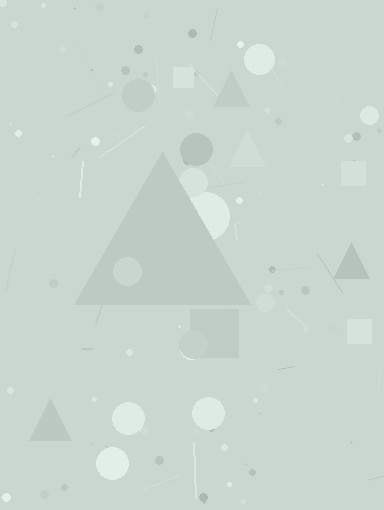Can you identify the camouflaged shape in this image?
The camouflaged shape is a triangle.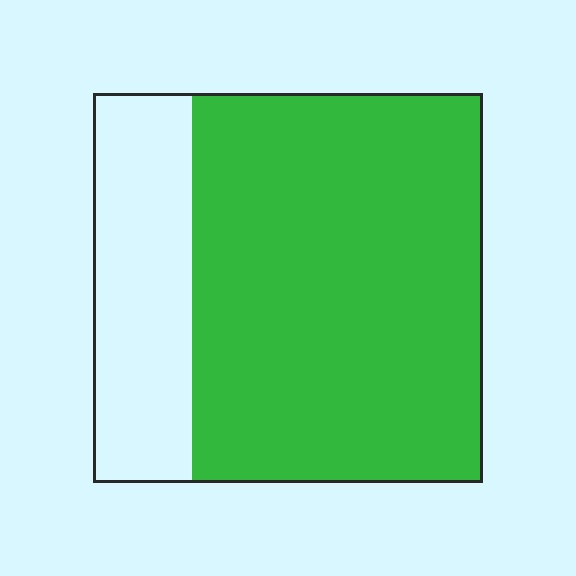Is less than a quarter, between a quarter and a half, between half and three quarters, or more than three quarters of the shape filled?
Between half and three quarters.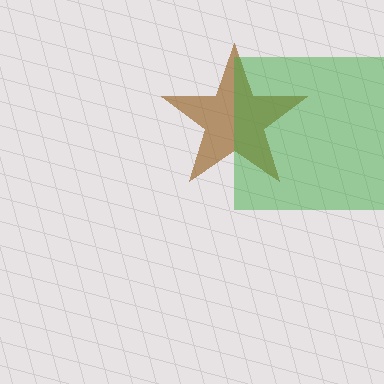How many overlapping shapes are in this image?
There are 2 overlapping shapes in the image.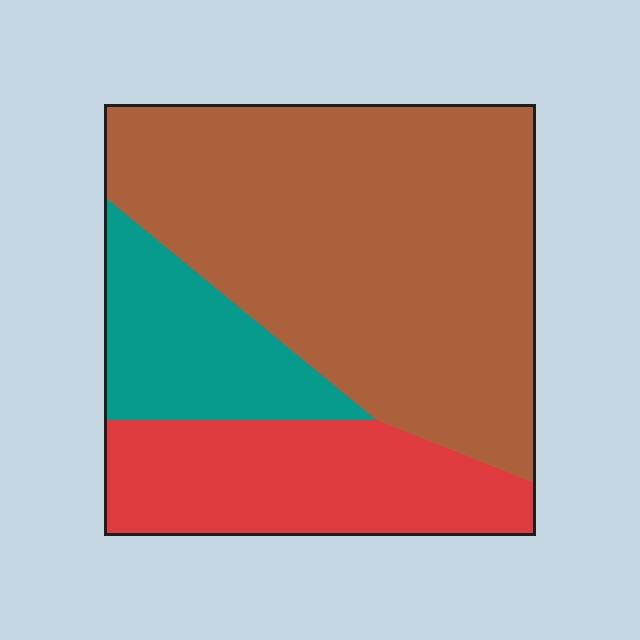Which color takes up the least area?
Teal, at roughly 15%.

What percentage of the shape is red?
Red covers around 25% of the shape.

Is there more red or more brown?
Brown.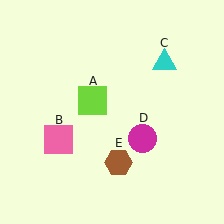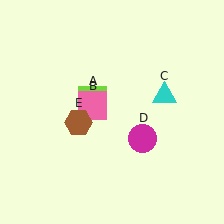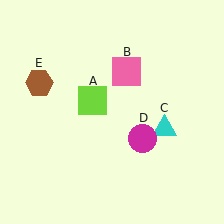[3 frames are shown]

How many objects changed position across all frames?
3 objects changed position: pink square (object B), cyan triangle (object C), brown hexagon (object E).